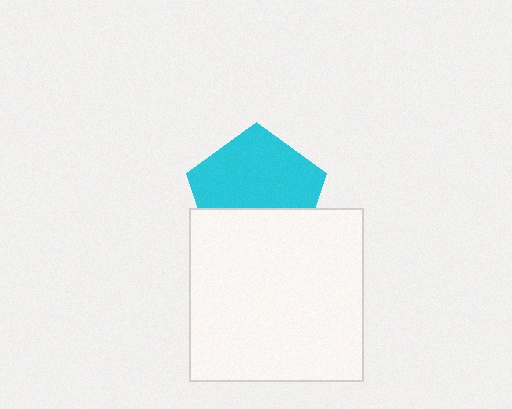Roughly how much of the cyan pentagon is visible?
About half of it is visible (roughly 62%).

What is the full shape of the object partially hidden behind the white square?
The partially hidden object is a cyan pentagon.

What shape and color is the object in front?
The object in front is a white square.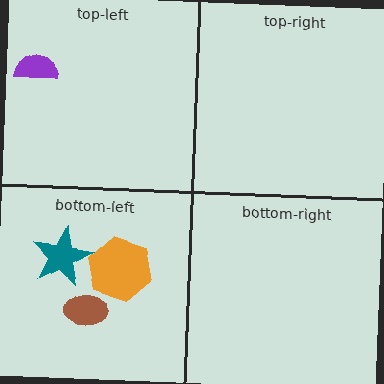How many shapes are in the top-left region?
1.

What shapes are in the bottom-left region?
The brown ellipse, the orange hexagon, the teal star.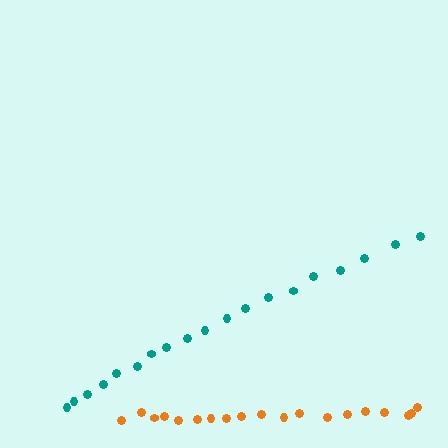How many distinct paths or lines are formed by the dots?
There are 2 distinct paths.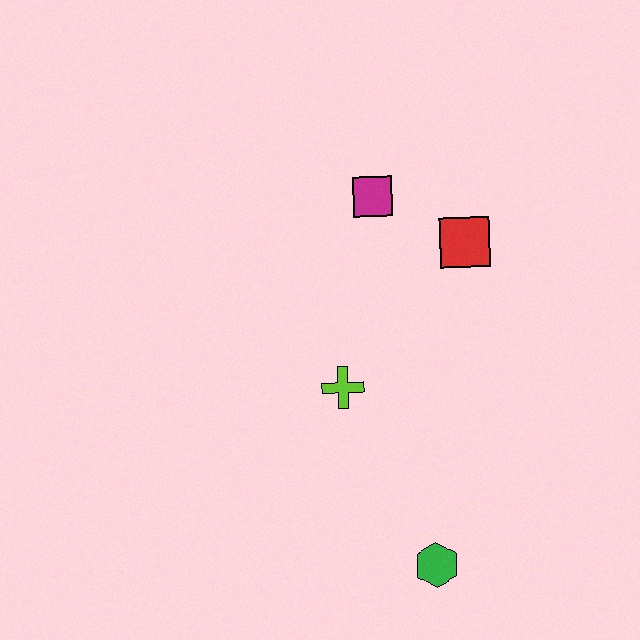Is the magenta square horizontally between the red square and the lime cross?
Yes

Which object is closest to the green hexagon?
The lime cross is closest to the green hexagon.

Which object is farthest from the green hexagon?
The magenta square is farthest from the green hexagon.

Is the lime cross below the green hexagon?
No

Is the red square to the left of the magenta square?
No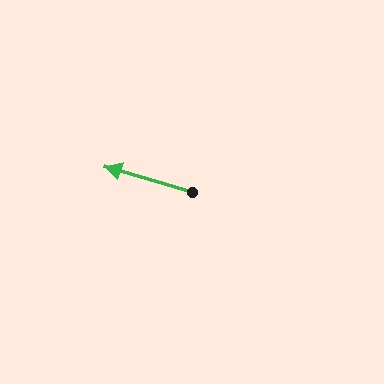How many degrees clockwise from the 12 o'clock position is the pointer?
Approximately 286 degrees.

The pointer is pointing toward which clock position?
Roughly 10 o'clock.